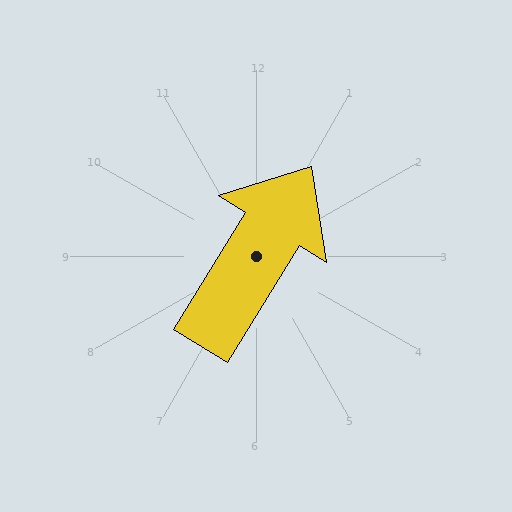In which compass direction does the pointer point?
Northeast.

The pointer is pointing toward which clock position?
Roughly 1 o'clock.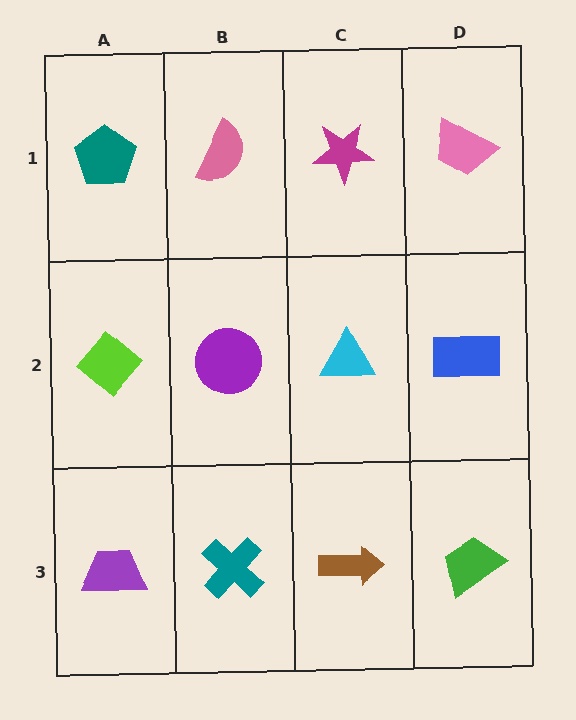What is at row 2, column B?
A purple circle.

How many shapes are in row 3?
4 shapes.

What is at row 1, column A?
A teal pentagon.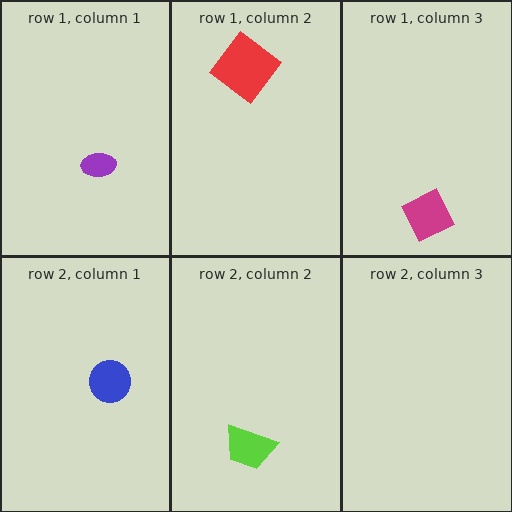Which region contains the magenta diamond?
The row 1, column 3 region.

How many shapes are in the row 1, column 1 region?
1.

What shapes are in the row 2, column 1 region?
The blue circle.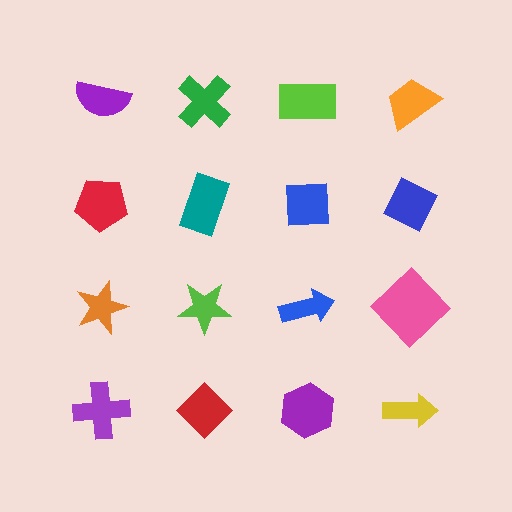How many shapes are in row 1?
4 shapes.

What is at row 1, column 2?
A green cross.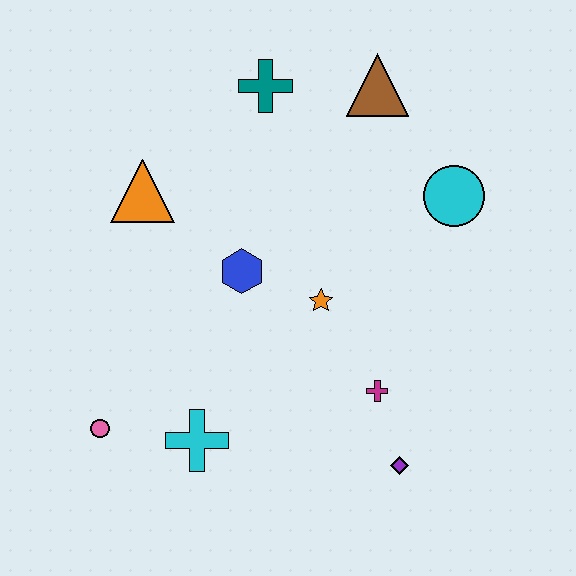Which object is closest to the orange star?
The blue hexagon is closest to the orange star.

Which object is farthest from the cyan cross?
The brown triangle is farthest from the cyan cross.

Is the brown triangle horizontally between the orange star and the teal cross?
No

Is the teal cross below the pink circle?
No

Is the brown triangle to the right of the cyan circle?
No